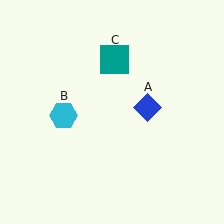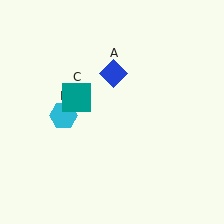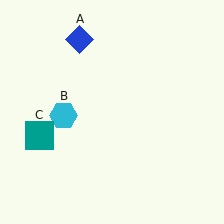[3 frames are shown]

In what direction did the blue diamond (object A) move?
The blue diamond (object A) moved up and to the left.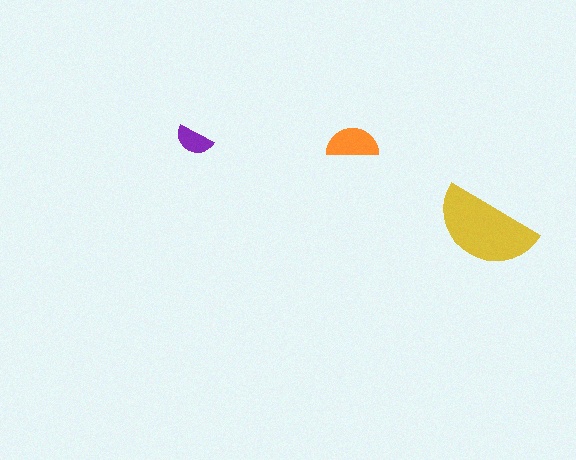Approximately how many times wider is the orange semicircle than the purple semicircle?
About 1.5 times wider.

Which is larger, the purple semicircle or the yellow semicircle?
The yellow one.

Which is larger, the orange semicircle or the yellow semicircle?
The yellow one.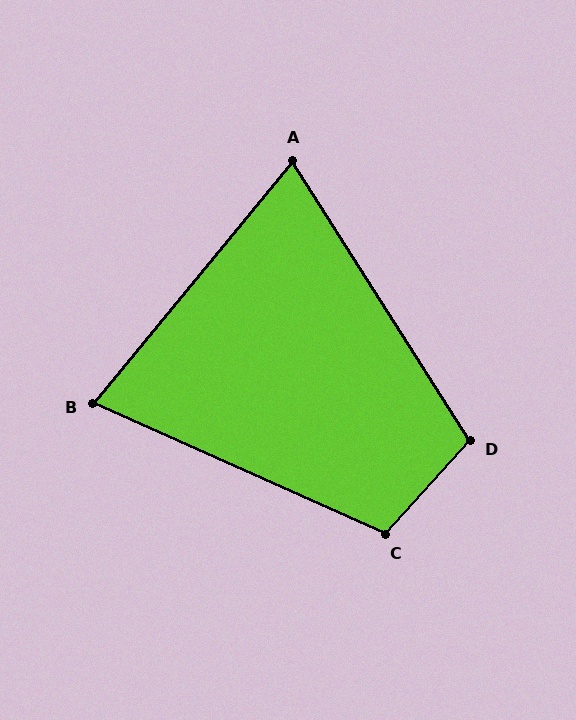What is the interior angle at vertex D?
Approximately 105 degrees (obtuse).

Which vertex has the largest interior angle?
C, at approximately 108 degrees.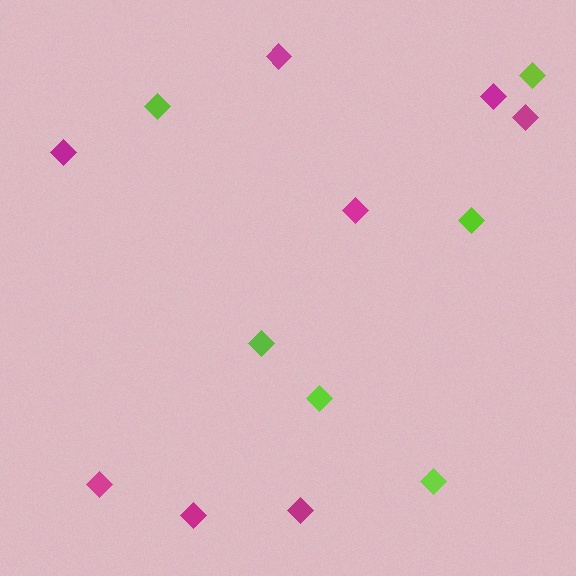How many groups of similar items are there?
There are 2 groups: one group of magenta diamonds (8) and one group of lime diamonds (6).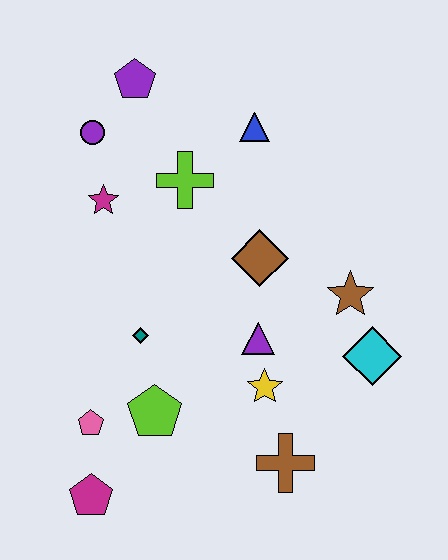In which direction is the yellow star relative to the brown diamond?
The yellow star is below the brown diamond.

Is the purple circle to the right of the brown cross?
No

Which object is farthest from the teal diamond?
The purple pentagon is farthest from the teal diamond.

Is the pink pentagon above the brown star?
No